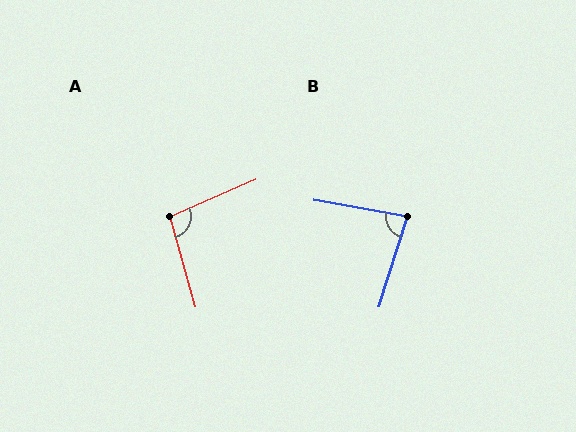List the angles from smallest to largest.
B (83°), A (98°).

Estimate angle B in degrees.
Approximately 83 degrees.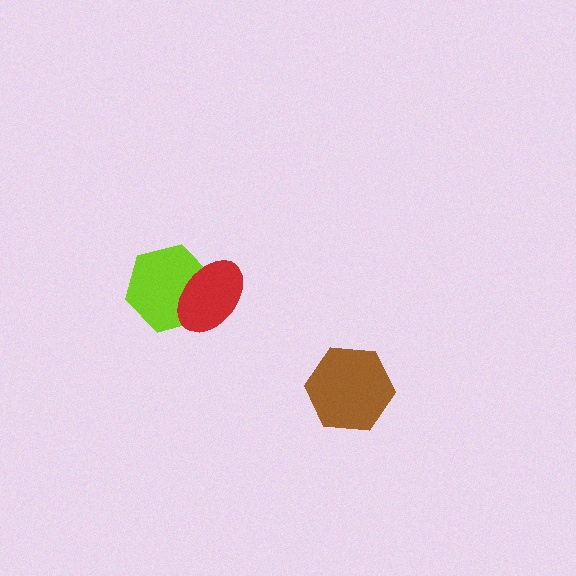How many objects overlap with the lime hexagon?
1 object overlaps with the lime hexagon.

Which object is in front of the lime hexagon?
The red ellipse is in front of the lime hexagon.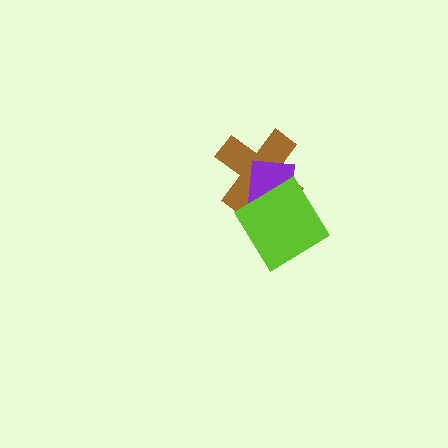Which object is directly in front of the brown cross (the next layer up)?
The purple square is directly in front of the brown cross.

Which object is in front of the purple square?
The lime diamond is in front of the purple square.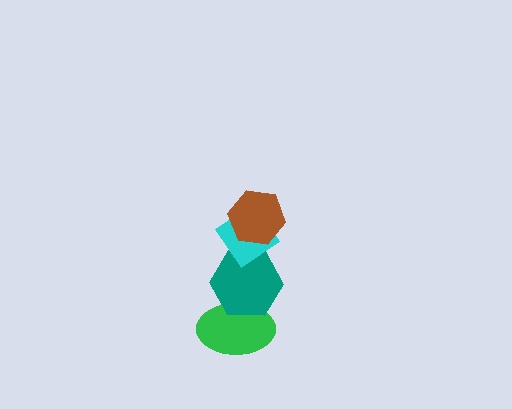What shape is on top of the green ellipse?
The teal hexagon is on top of the green ellipse.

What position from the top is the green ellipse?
The green ellipse is 4th from the top.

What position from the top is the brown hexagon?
The brown hexagon is 1st from the top.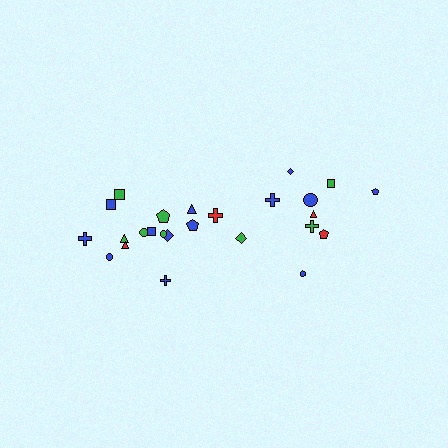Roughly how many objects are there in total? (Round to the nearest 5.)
Roughly 25 objects in total.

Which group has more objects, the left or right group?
The left group.